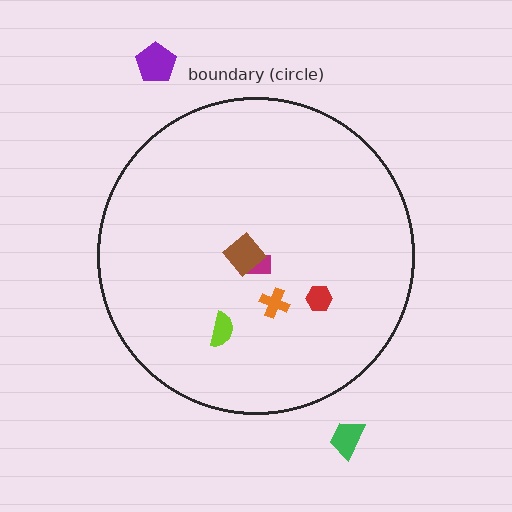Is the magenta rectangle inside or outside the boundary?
Inside.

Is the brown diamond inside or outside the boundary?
Inside.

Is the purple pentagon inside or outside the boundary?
Outside.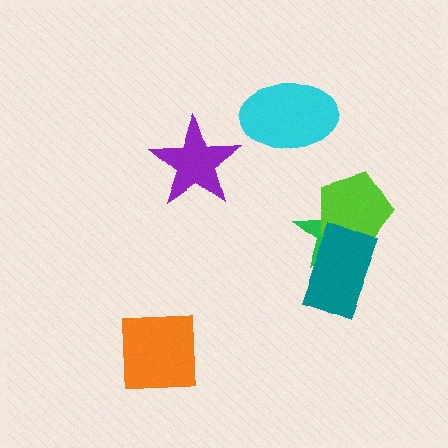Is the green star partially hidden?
Yes, it is partially covered by another shape.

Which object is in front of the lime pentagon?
The teal rectangle is in front of the lime pentagon.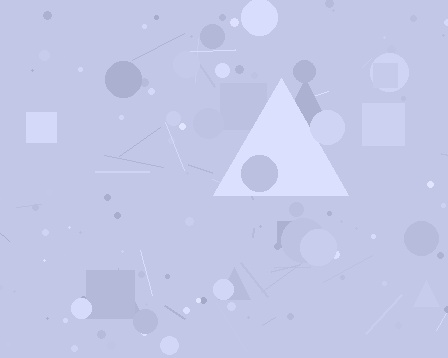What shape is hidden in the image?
A triangle is hidden in the image.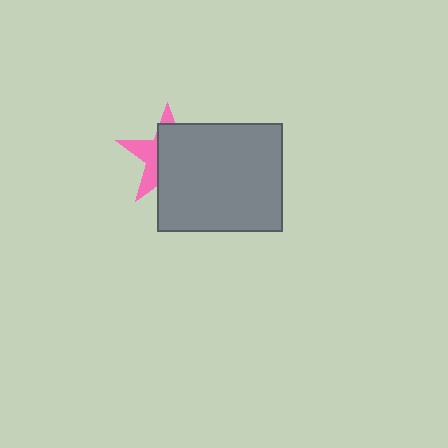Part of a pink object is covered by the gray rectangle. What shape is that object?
It is a star.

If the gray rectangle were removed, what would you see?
You would see the complete pink star.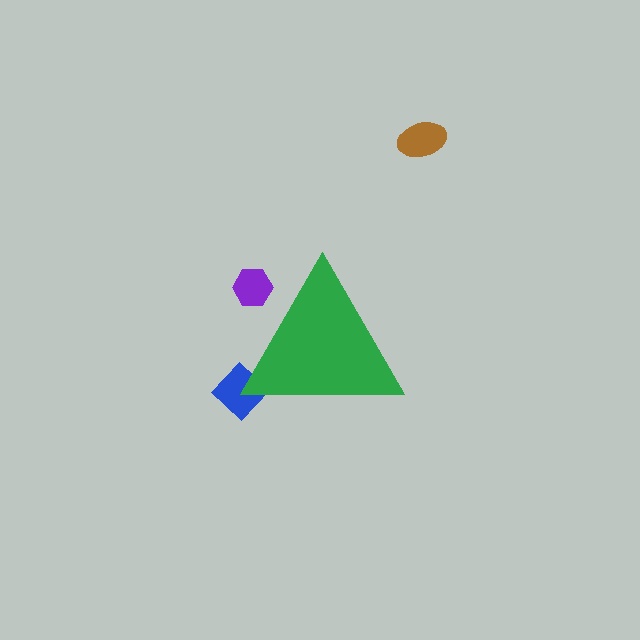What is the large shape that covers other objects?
A green triangle.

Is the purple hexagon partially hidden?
Yes, the purple hexagon is partially hidden behind the green triangle.